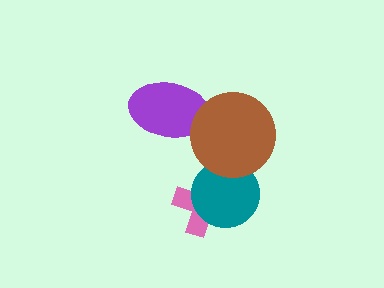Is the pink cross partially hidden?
Yes, it is partially covered by another shape.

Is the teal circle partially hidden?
Yes, it is partially covered by another shape.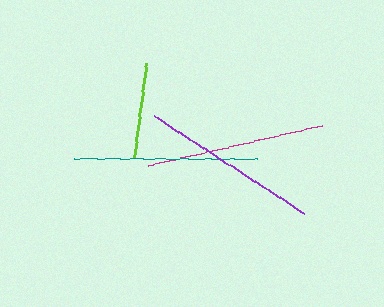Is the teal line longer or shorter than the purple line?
The teal line is longer than the purple line.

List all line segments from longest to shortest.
From longest to shortest: teal, purple, magenta, lime.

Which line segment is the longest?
The teal line is the longest at approximately 183 pixels.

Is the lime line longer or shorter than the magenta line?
The magenta line is longer than the lime line.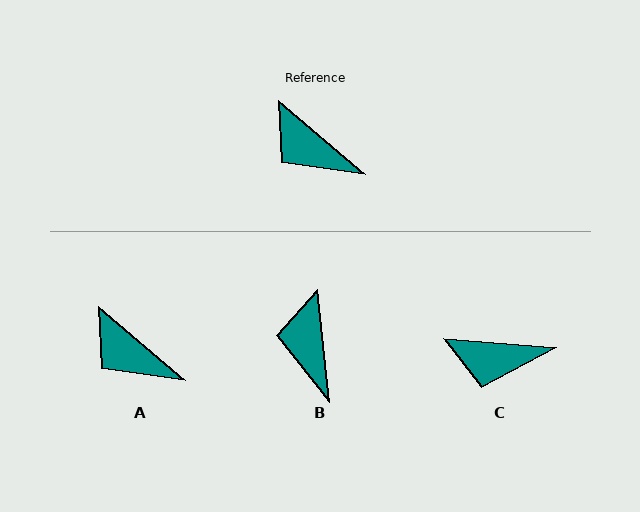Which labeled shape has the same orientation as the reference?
A.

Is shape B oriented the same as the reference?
No, it is off by about 44 degrees.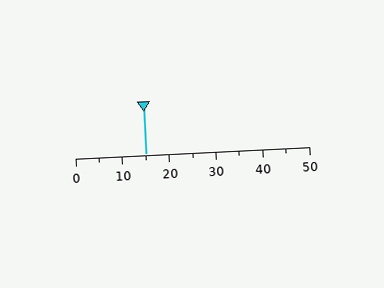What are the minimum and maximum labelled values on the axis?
The axis runs from 0 to 50.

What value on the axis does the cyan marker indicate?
The marker indicates approximately 15.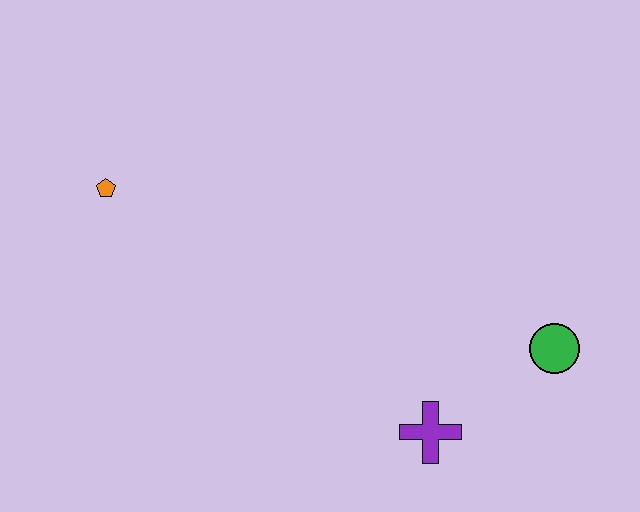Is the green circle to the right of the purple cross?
Yes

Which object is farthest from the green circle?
The orange pentagon is farthest from the green circle.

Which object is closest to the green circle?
The purple cross is closest to the green circle.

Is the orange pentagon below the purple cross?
No